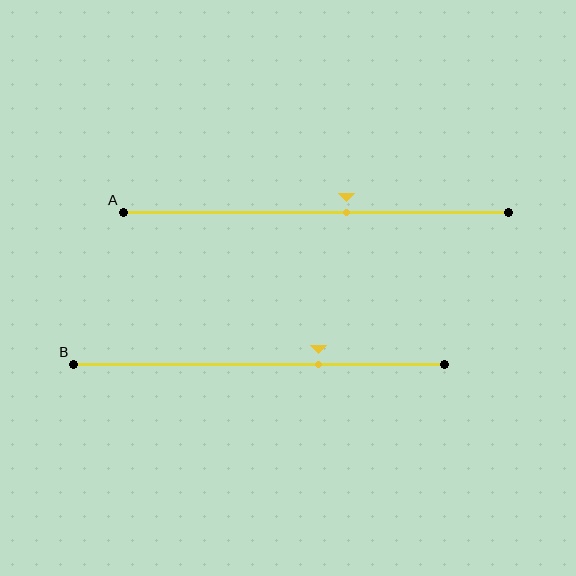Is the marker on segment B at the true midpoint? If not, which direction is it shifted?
No, the marker on segment B is shifted to the right by about 16% of the segment length.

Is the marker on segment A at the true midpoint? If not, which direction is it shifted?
No, the marker on segment A is shifted to the right by about 8% of the segment length.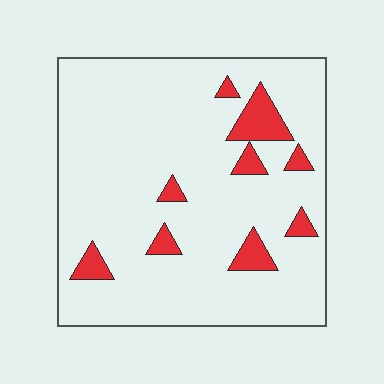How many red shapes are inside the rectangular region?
9.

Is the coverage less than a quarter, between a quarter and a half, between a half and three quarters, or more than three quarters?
Less than a quarter.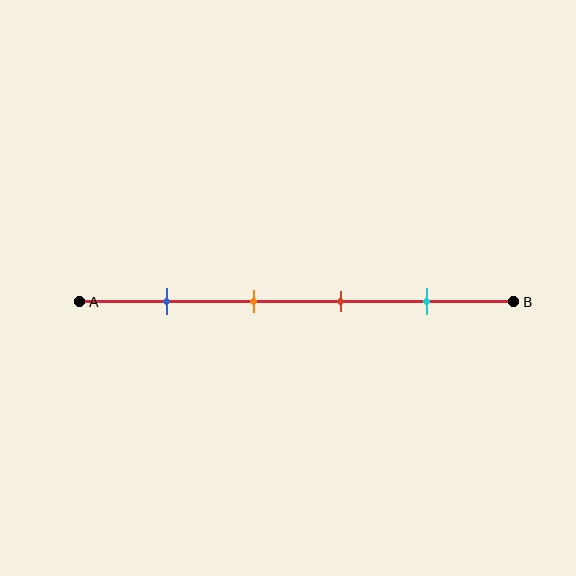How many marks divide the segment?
There are 4 marks dividing the segment.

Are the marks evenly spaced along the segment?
Yes, the marks are approximately evenly spaced.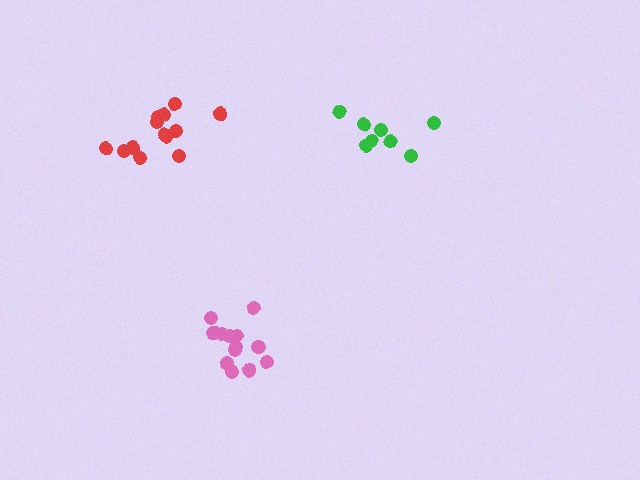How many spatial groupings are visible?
There are 3 spatial groupings.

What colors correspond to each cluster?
The clusters are colored: pink, green, red.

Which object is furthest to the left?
The red cluster is leftmost.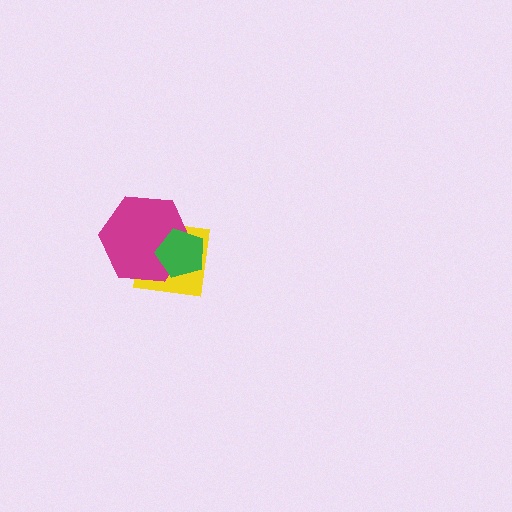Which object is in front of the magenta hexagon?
The green pentagon is in front of the magenta hexagon.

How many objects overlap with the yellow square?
2 objects overlap with the yellow square.